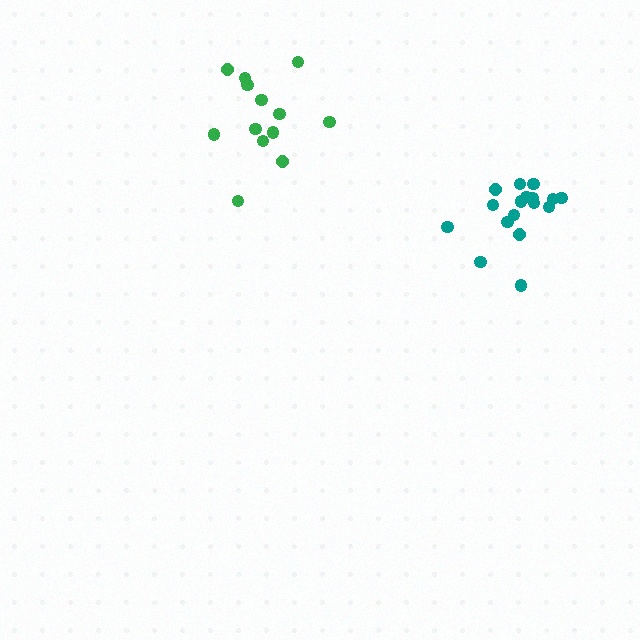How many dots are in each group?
Group 1: 13 dots, Group 2: 17 dots (30 total).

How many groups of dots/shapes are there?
There are 2 groups.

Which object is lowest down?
The teal cluster is bottommost.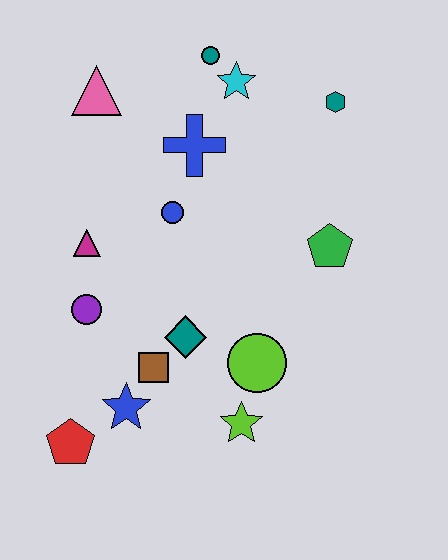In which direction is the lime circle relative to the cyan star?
The lime circle is below the cyan star.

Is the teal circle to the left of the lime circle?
Yes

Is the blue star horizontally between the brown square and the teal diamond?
No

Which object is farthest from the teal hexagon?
The red pentagon is farthest from the teal hexagon.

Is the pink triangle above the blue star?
Yes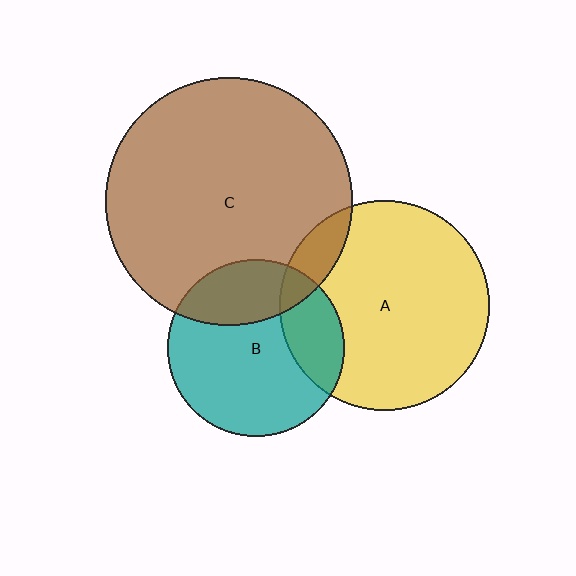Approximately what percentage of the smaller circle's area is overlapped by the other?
Approximately 25%.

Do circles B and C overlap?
Yes.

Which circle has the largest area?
Circle C (brown).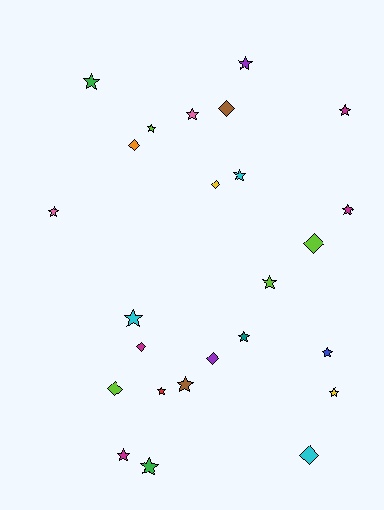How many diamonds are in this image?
There are 8 diamonds.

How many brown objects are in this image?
There are 2 brown objects.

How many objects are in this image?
There are 25 objects.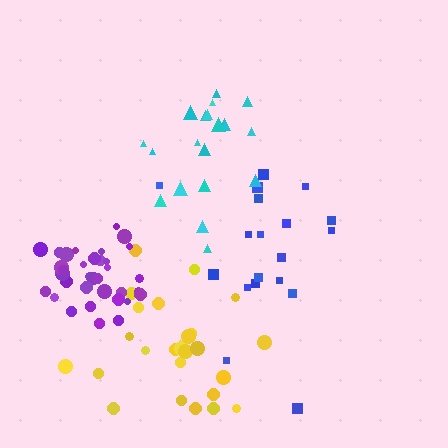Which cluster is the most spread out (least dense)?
Blue.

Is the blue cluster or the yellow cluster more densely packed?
Yellow.